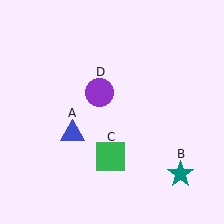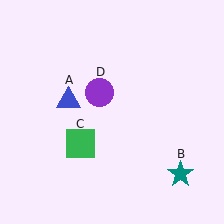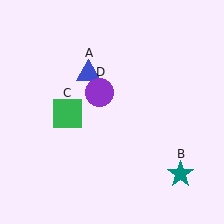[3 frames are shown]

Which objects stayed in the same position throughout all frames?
Teal star (object B) and purple circle (object D) remained stationary.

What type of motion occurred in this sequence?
The blue triangle (object A), green square (object C) rotated clockwise around the center of the scene.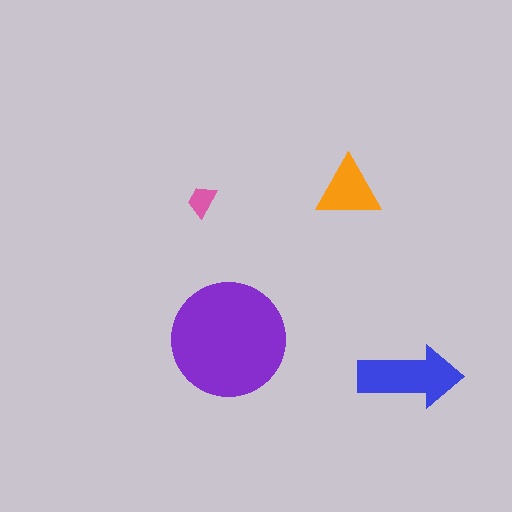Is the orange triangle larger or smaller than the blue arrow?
Smaller.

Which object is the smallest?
The pink trapezoid.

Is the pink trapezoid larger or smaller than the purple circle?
Smaller.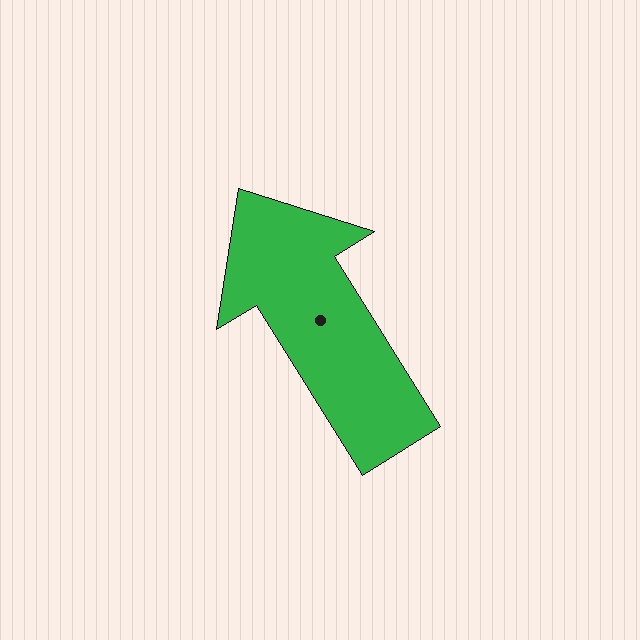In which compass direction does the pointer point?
Northwest.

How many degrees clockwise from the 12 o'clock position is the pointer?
Approximately 328 degrees.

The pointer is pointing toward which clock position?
Roughly 11 o'clock.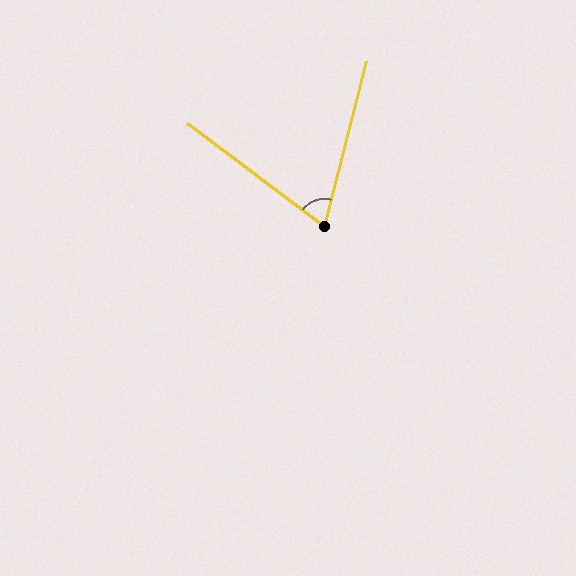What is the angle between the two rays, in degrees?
Approximately 67 degrees.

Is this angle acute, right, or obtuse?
It is acute.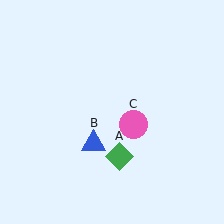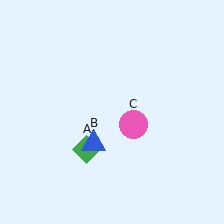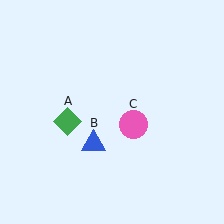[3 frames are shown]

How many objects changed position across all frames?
1 object changed position: green diamond (object A).